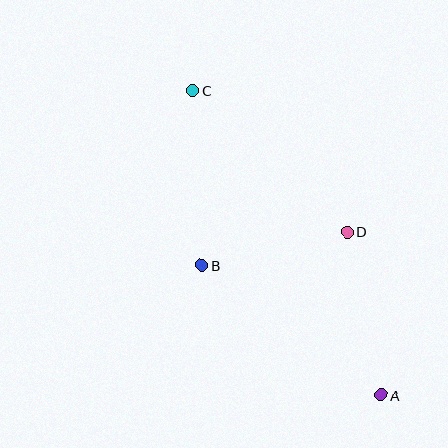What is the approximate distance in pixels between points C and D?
The distance between C and D is approximately 209 pixels.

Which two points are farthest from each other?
Points A and C are farthest from each other.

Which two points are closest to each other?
Points B and D are closest to each other.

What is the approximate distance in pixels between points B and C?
The distance between B and C is approximately 175 pixels.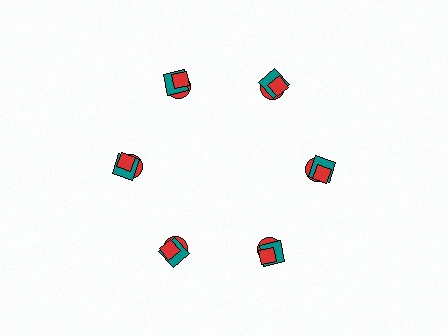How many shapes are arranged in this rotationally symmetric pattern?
There are 18 shapes, arranged in 6 groups of 3.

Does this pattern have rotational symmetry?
Yes, this pattern has 6-fold rotational symmetry. It looks the same after rotating 60 degrees around the center.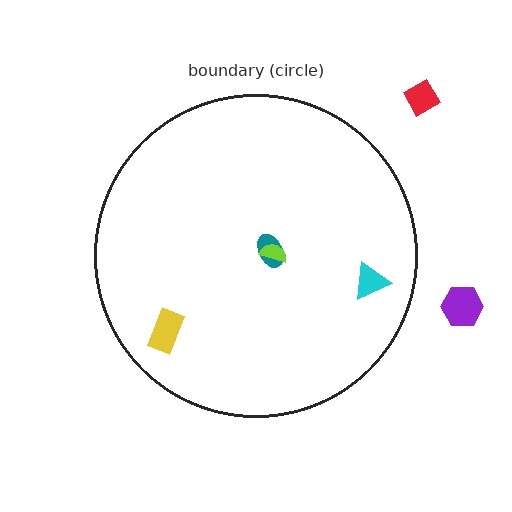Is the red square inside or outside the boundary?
Outside.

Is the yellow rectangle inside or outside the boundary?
Inside.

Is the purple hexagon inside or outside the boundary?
Outside.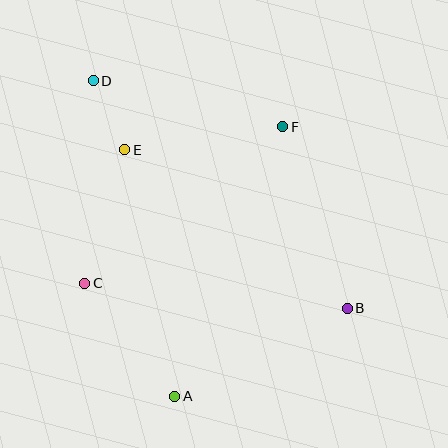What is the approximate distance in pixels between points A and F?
The distance between A and F is approximately 290 pixels.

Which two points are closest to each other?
Points D and E are closest to each other.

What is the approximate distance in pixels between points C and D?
The distance between C and D is approximately 203 pixels.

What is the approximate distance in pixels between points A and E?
The distance between A and E is approximately 251 pixels.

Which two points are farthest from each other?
Points B and D are farthest from each other.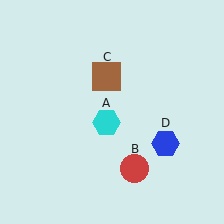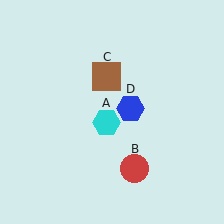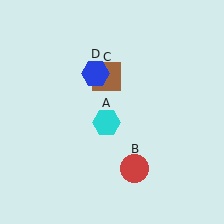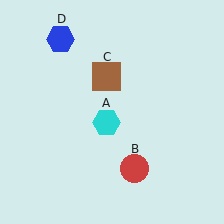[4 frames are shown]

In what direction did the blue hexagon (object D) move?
The blue hexagon (object D) moved up and to the left.